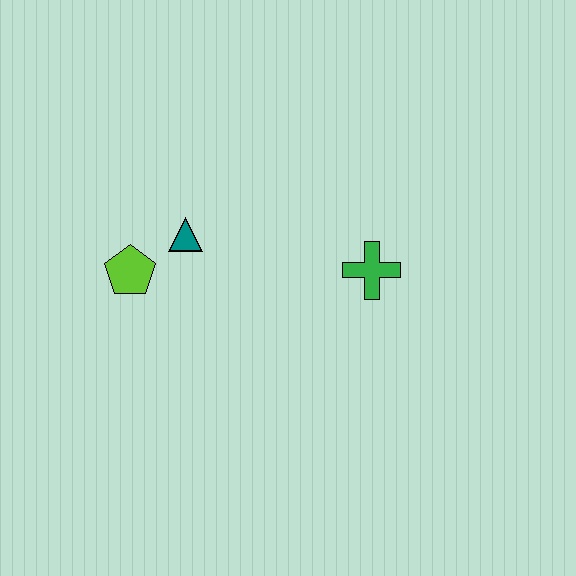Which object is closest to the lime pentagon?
The teal triangle is closest to the lime pentagon.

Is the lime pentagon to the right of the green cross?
No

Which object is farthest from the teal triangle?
The green cross is farthest from the teal triangle.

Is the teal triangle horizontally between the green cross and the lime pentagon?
Yes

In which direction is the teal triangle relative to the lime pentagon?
The teal triangle is to the right of the lime pentagon.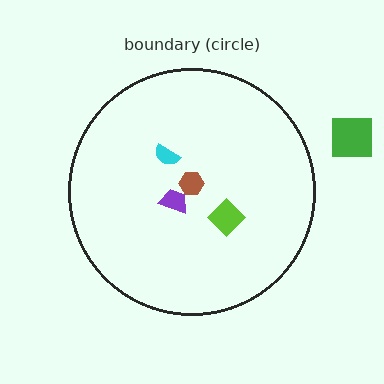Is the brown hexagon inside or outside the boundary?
Inside.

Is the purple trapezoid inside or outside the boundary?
Inside.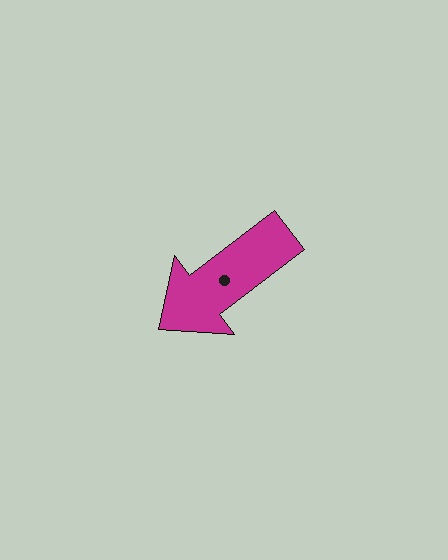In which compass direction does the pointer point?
Southwest.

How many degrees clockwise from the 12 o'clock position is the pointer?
Approximately 233 degrees.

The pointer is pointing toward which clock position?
Roughly 8 o'clock.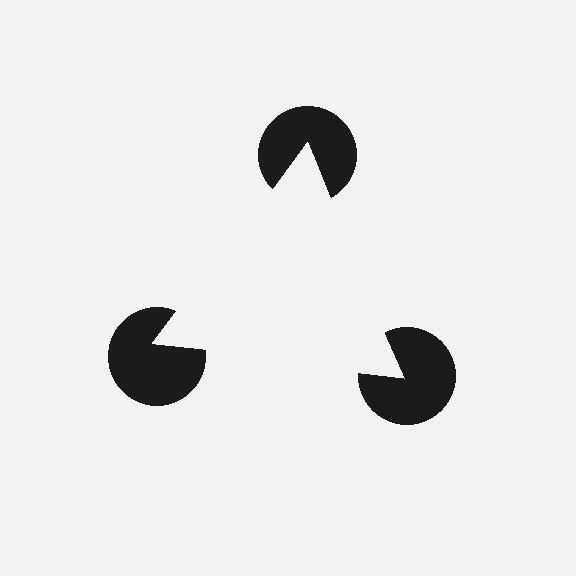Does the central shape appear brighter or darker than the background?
It typically appears slightly brighter than the background, even though no actual brightness change is drawn.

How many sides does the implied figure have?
3 sides.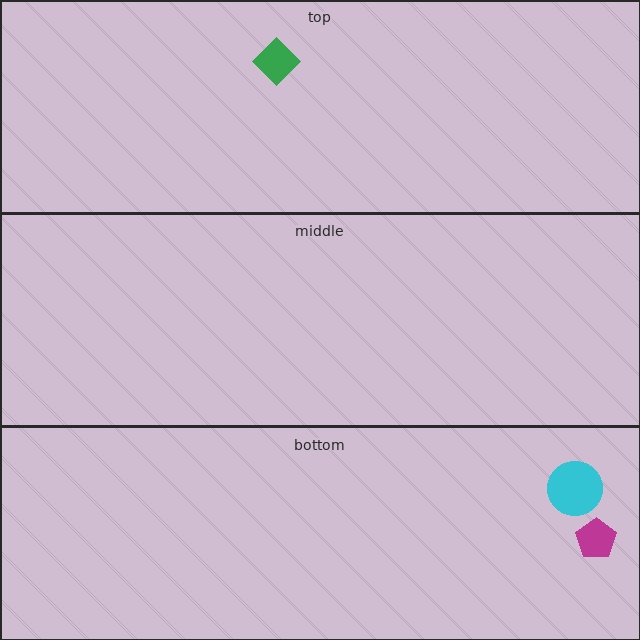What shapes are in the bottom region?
The magenta pentagon, the cyan circle.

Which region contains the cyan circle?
The bottom region.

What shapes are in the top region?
The green diamond.